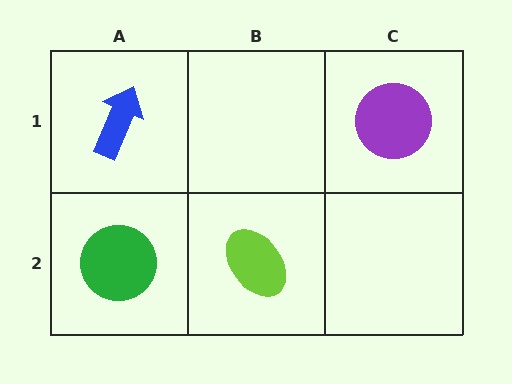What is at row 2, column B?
A lime ellipse.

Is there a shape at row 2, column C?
No, that cell is empty.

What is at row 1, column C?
A purple circle.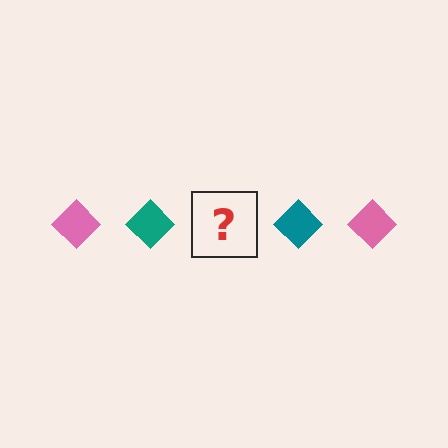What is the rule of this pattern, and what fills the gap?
The rule is that the pattern cycles through pink, teal diamonds. The gap should be filled with a pink diamond.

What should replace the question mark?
The question mark should be replaced with a pink diamond.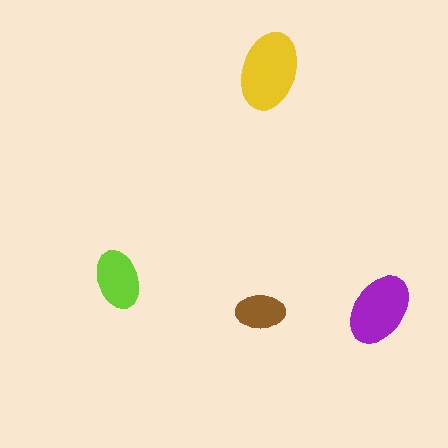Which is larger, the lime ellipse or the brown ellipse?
The lime one.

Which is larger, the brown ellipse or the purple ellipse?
The purple one.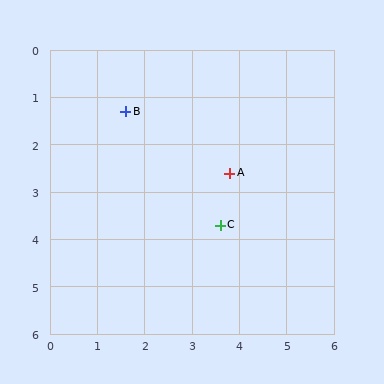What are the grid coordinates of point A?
Point A is at approximately (3.8, 2.6).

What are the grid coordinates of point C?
Point C is at approximately (3.6, 3.7).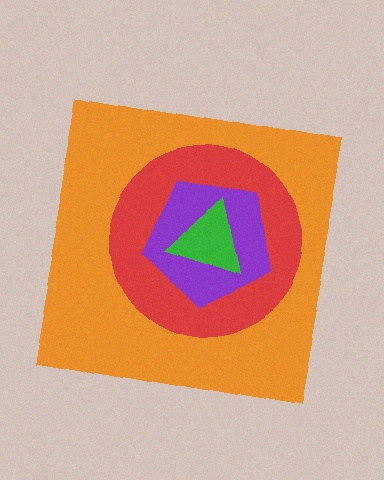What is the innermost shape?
The green triangle.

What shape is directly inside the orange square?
The red circle.